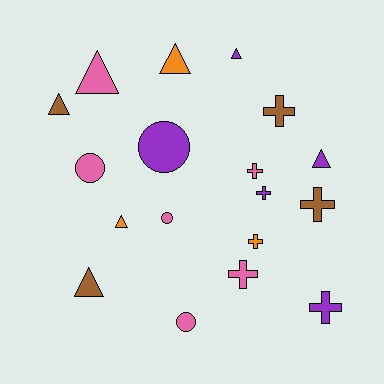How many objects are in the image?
There are 18 objects.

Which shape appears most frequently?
Cross, with 7 objects.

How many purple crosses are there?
There are 2 purple crosses.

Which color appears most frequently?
Pink, with 6 objects.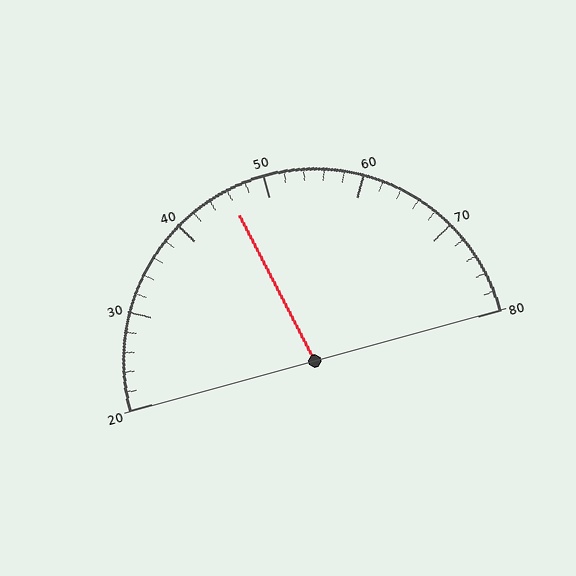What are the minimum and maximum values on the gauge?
The gauge ranges from 20 to 80.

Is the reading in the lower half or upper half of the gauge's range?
The reading is in the lower half of the range (20 to 80).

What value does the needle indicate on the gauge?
The needle indicates approximately 46.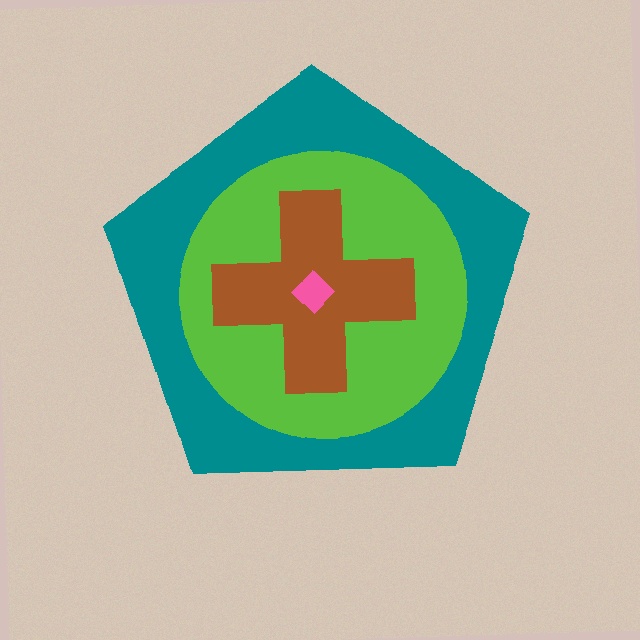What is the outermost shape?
The teal pentagon.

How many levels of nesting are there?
4.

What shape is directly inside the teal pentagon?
The lime circle.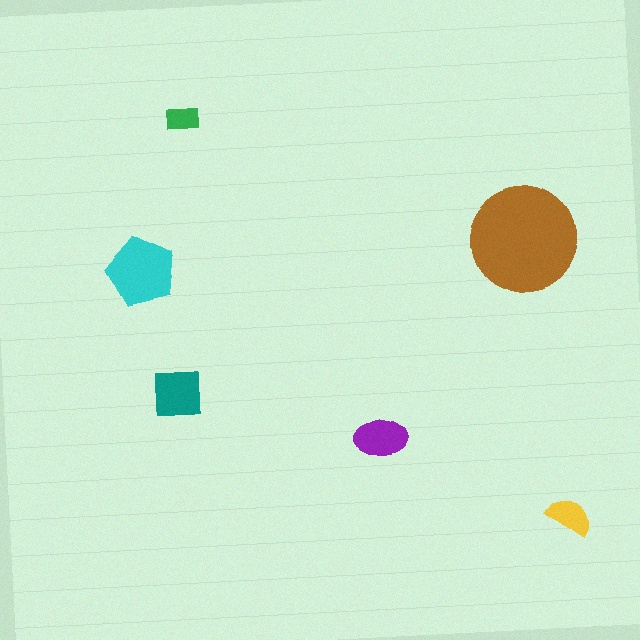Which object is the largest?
The brown circle.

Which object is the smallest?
The green rectangle.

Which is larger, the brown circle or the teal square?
The brown circle.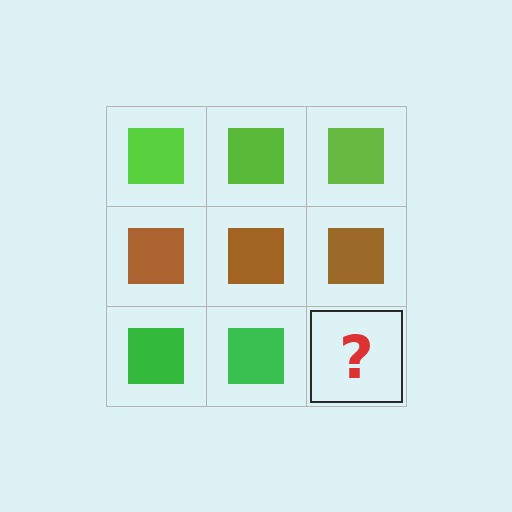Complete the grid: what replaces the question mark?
The question mark should be replaced with a green square.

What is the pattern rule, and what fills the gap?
The rule is that each row has a consistent color. The gap should be filled with a green square.